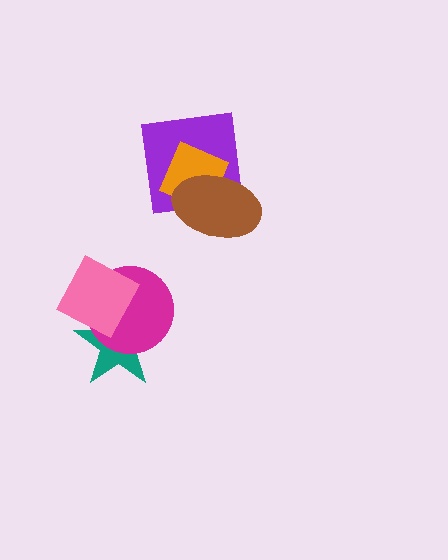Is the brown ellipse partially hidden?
No, no other shape covers it.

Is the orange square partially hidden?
Yes, it is partially covered by another shape.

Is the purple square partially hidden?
Yes, it is partially covered by another shape.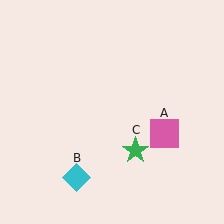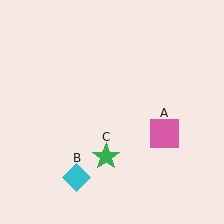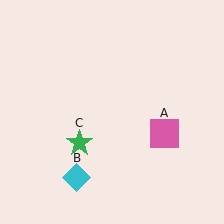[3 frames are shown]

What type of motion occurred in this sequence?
The green star (object C) rotated clockwise around the center of the scene.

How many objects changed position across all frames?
1 object changed position: green star (object C).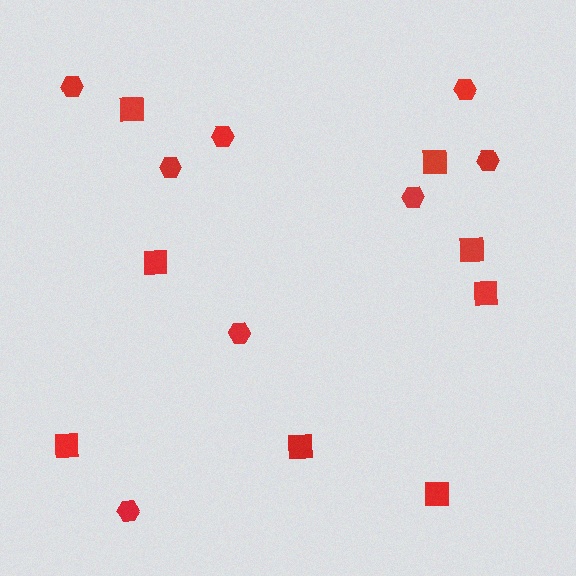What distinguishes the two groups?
There are 2 groups: one group of hexagons (8) and one group of squares (8).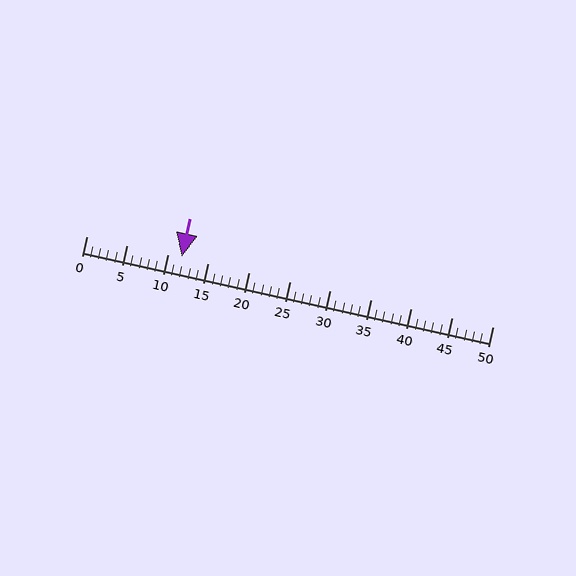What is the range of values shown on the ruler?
The ruler shows values from 0 to 50.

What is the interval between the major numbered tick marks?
The major tick marks are spaced 5 units apart.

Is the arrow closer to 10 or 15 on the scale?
The arrow is closer to 10.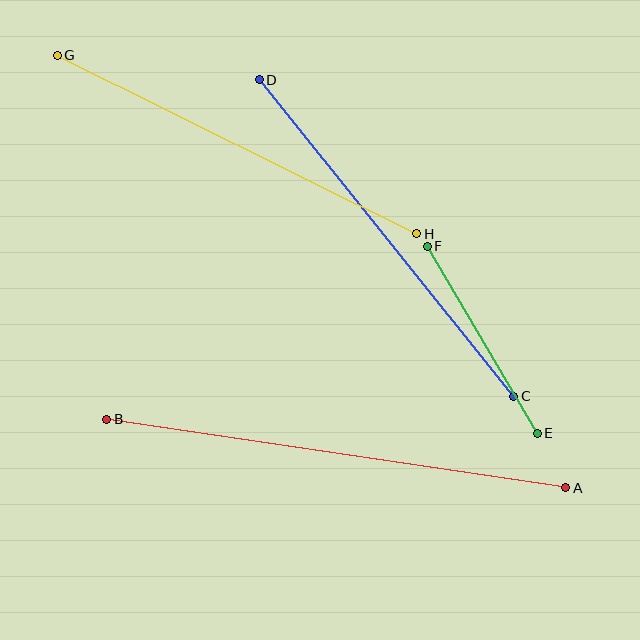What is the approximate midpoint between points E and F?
The midpoint is at approximately (482, 340) pixels.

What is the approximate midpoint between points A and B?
The midpoint is at approximately (336, 453) pixels.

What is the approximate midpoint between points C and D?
The midpoint is at approximately (386, 238) pixels.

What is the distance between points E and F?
The distance is approximately 217 pixels.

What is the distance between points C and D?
The distance is approximately 406 pixels.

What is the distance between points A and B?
The distance is approximately 464 pixels.